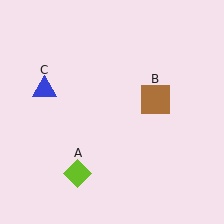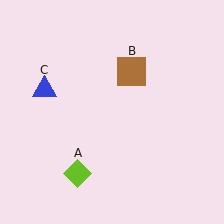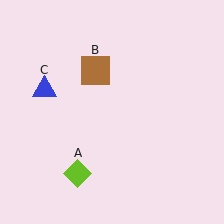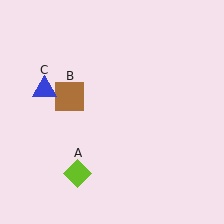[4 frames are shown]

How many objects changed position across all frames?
1 object changed position: brown square (object B).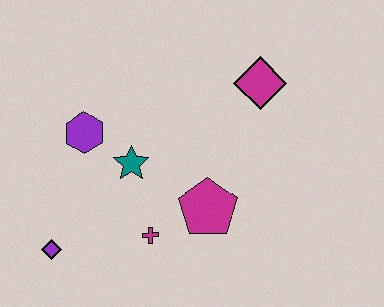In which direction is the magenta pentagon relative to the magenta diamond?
The magenta pentagon is below the magenta diamond.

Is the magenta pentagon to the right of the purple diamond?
Yes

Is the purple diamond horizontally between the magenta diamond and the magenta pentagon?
No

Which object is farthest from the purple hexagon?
The magenta diamond is farthest from the purple hexagon.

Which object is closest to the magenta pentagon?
The magenta cross is closest to the magenta pentagon.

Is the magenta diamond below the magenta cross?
No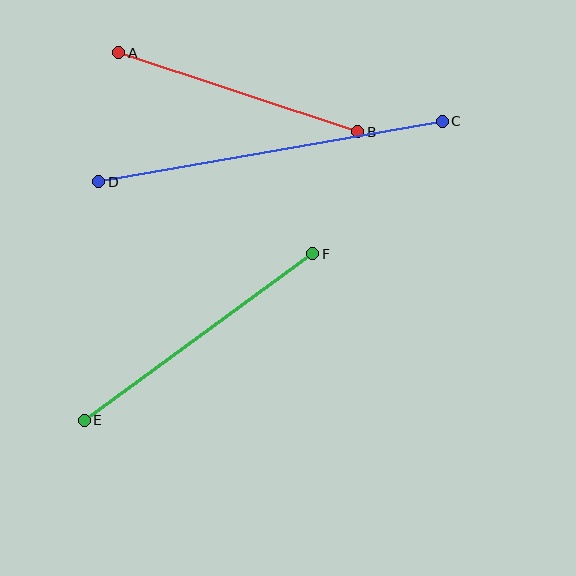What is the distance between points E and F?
The distance is approximately 283 pixels.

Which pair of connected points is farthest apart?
Points C and D are farthest apart.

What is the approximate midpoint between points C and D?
The midpoint is at approximately (270, 152) pixels.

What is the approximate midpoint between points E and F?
The midpoint is at approximately (199, 337) pixels.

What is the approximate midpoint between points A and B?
The midpoint is at approximately (238, 92) pixels.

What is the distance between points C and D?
The distance is approximately 349 pixels.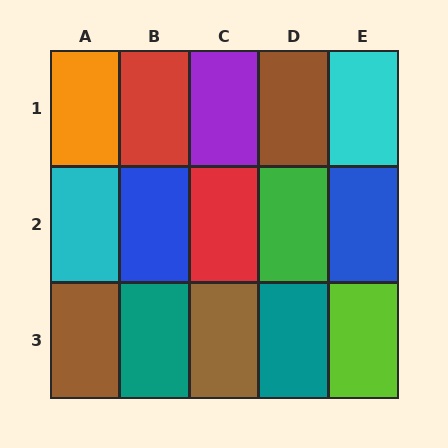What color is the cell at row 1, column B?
Red.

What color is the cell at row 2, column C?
Red.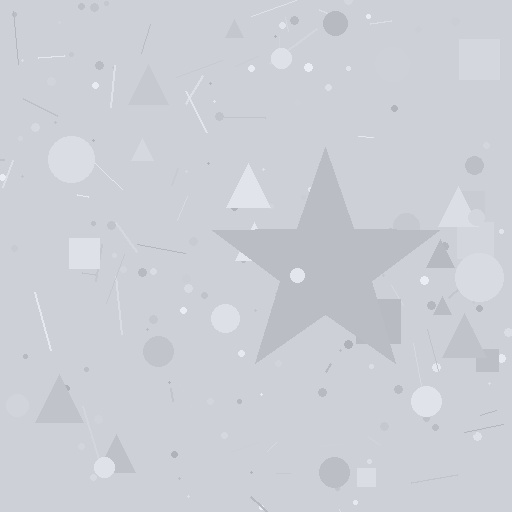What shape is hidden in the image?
A star is hidden in the image.